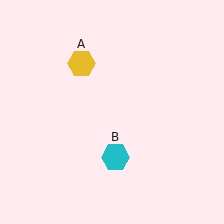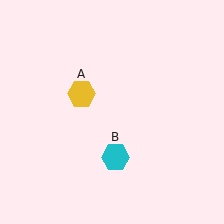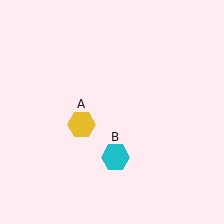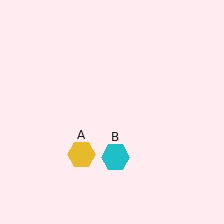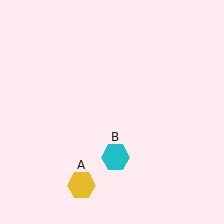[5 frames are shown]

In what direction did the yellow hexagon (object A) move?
The yellow hexagon (object A) moved down.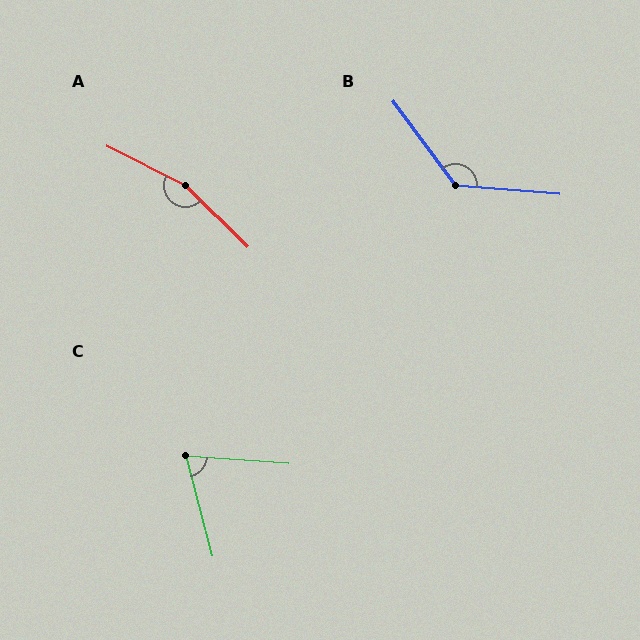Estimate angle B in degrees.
Approximately 131 degrees.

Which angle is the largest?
A, at approximately 163 degrees.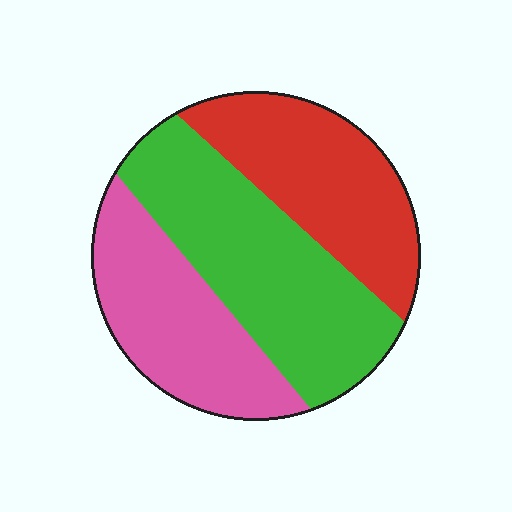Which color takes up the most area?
Green, at roughly 40%.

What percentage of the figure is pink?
Pink covers about 30% of the figure.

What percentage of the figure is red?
Red takes up between a sixth and a third of the figure.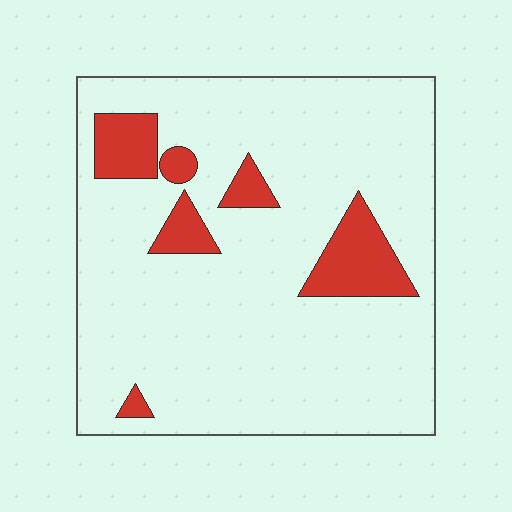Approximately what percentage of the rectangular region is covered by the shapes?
Approximately 15%.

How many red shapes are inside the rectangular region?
6.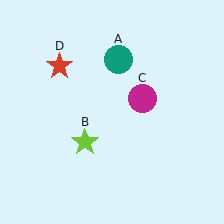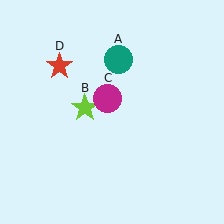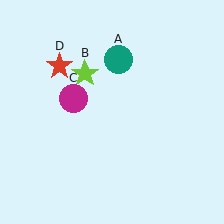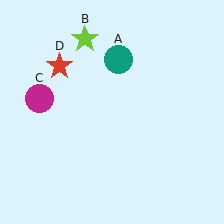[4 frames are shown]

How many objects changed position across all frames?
2 objects changed position: lime star (object B), magenta circle (object C).